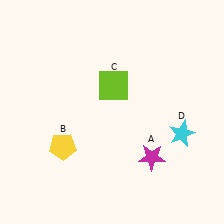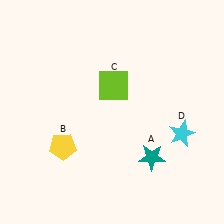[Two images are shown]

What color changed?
The star (A) changed from magenta in Image 1 to teal in Image 2.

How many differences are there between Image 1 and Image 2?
There is 1 difference between the two images.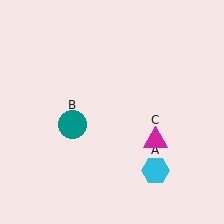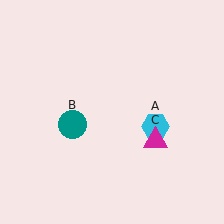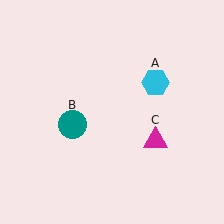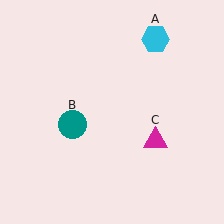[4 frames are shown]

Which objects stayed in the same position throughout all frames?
Teal circle (object B) and magenta triangle (object C) remained stationary.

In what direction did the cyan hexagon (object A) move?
The cyan hexagon (object A) moved up.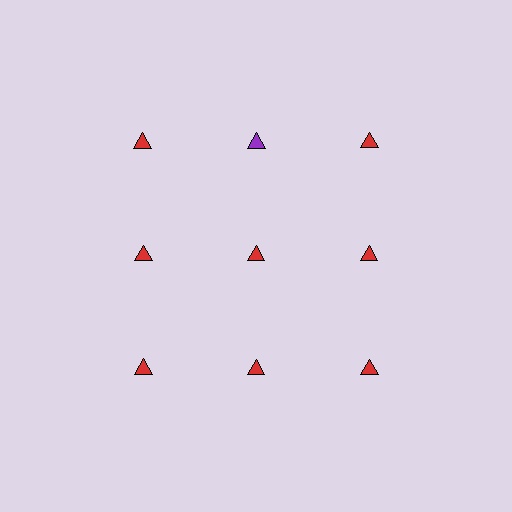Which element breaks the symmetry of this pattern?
The purple triangle in the top row, second from left column breaks the symmetry. All other shapes are red triangles.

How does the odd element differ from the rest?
It has a different color: purple instead of red.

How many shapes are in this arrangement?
There are 9 shapes arranged in a grid pattern.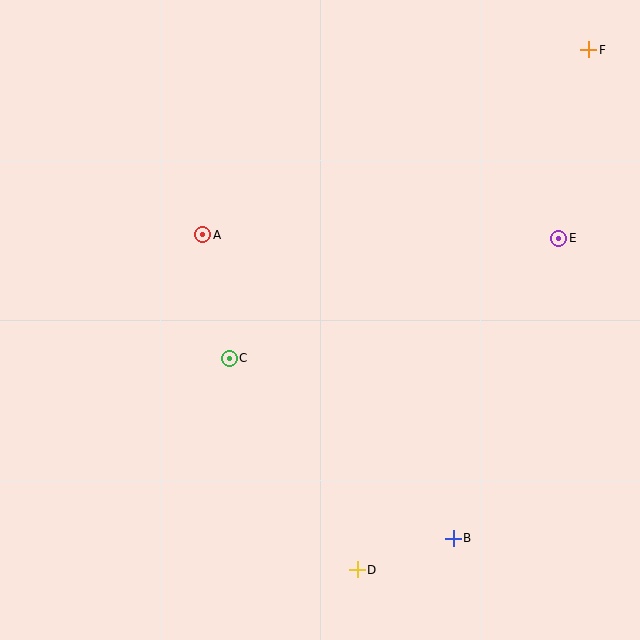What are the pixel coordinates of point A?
Point A is at (203, 235).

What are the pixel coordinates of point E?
Point E is at (559, 238).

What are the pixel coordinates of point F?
Point F is at (589, 50).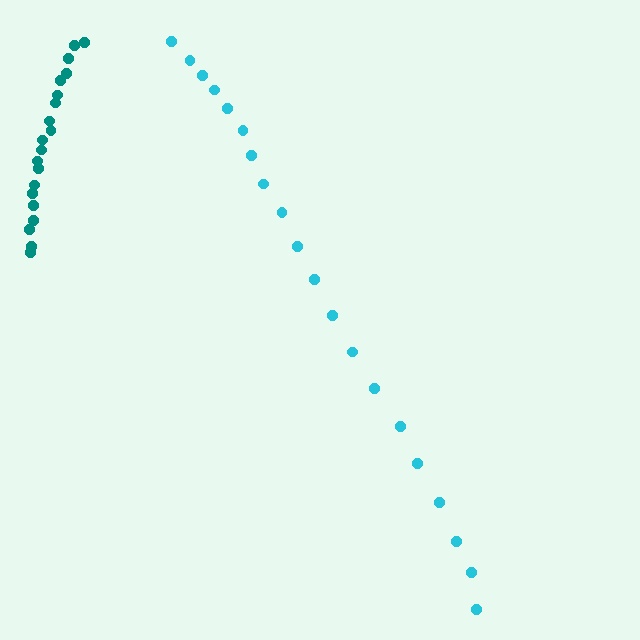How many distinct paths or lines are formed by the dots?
There are 2 distinct paths.